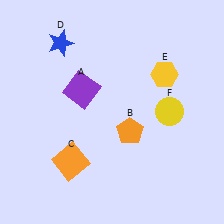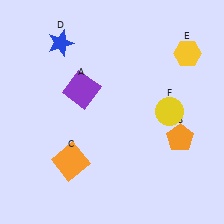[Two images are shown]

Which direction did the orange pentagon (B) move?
The orange pentagon (B) moved right.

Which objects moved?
The objects that moved are: the orange pentagon (B), the yellow hexagon (E).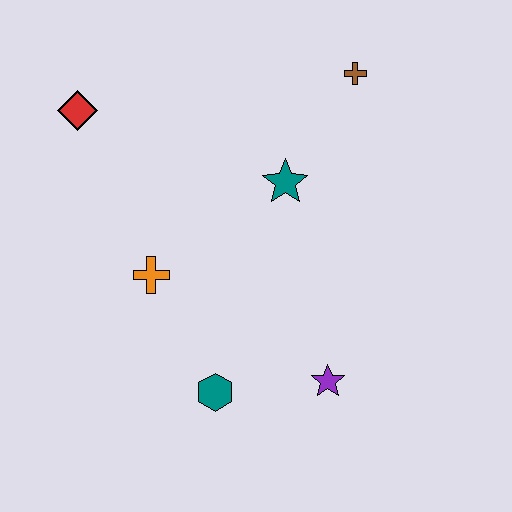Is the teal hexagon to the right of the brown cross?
No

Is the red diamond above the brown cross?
No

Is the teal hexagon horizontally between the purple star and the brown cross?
No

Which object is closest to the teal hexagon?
The purple star is closest to the teal hexagon.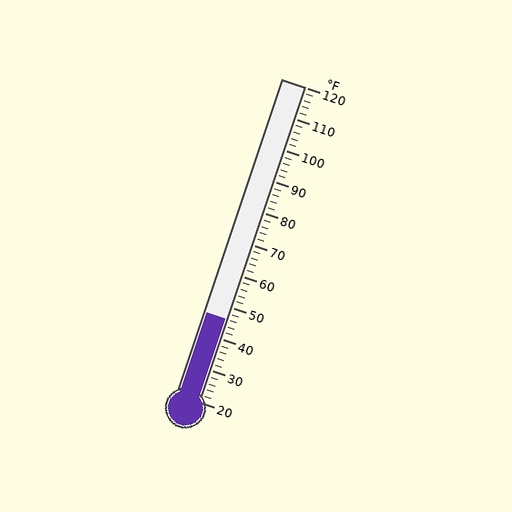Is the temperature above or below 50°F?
The temperature is below 50°F.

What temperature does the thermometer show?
The thermometer shows approximately 46°F.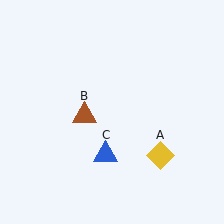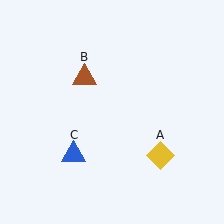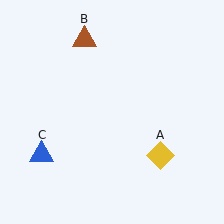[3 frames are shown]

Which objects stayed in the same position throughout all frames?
Yellow diamond (object A) remained stationary.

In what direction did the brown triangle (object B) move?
The brown triangle (object B) moved up.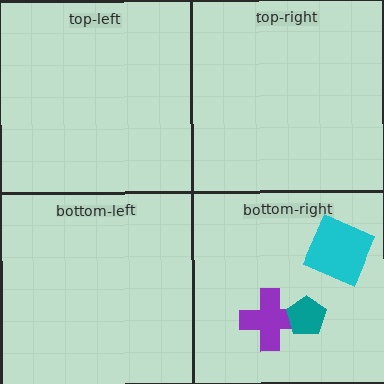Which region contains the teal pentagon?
The bottom-right region.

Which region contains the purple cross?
The bottom-right region.